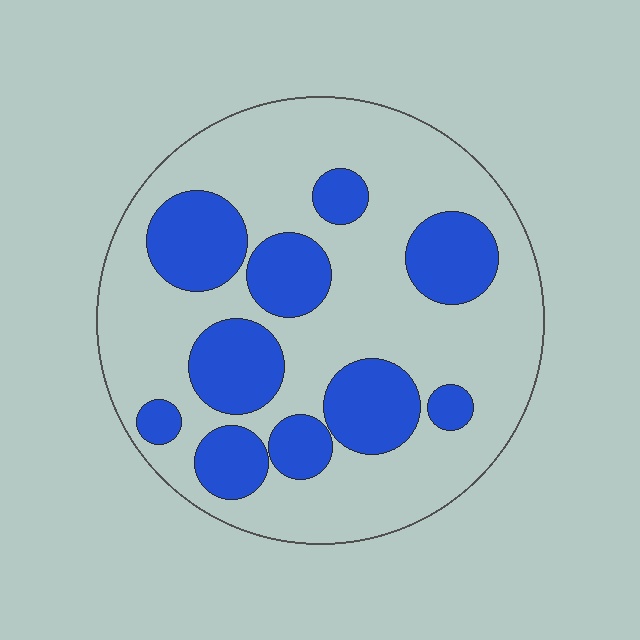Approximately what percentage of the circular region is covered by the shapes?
Approximately 30%.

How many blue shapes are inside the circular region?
10.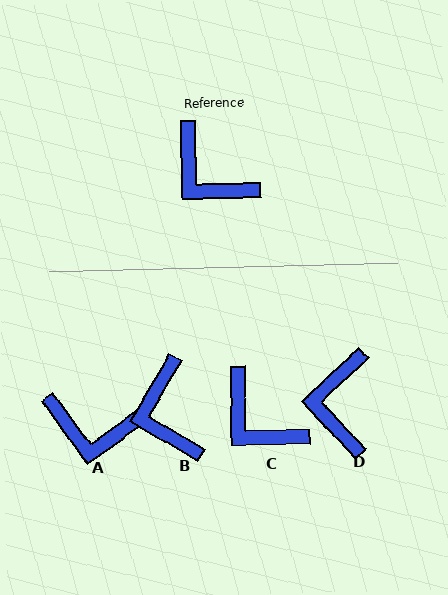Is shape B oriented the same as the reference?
No, it is off by about 31 degrees.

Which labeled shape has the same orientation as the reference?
C.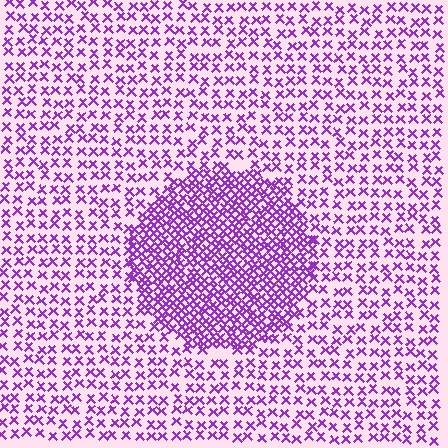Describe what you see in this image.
The image contains small purple elements arranged at two different densities. A circle-shaped region is visible where the elements are more densely packed than the surrounding area.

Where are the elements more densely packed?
The elements are more densely packed inside the circle boundary.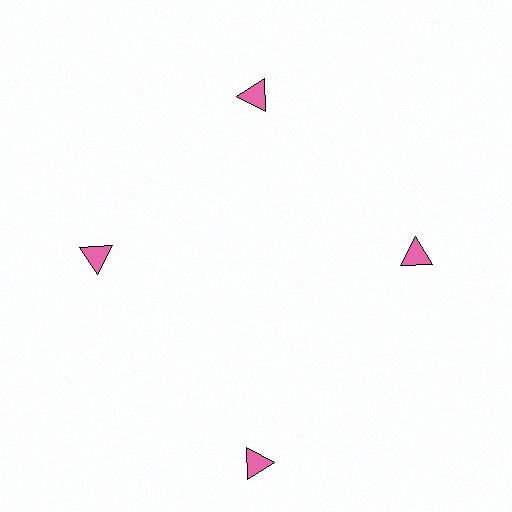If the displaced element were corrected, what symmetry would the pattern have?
It would have 4-fold rotational symmetry — the pattern would map onto itself every 90 degrees.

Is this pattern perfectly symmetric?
No. The 4 pink triangles are arranged in a ring, but one element near the 6 o'clock position is pushed outward from the center, breaking the 4-fold rotational symmetry.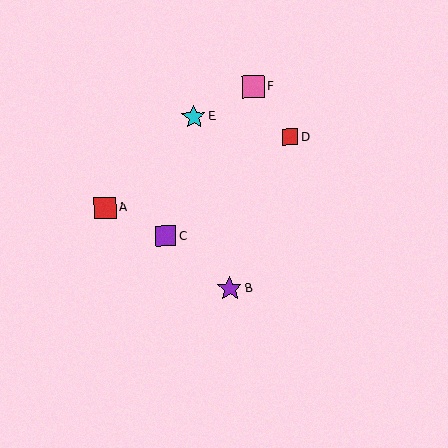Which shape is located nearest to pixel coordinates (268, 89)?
The pink square (labeled F) at (253, 87) is nearest to that location.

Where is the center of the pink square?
The center of the pink square is at (253, 87).